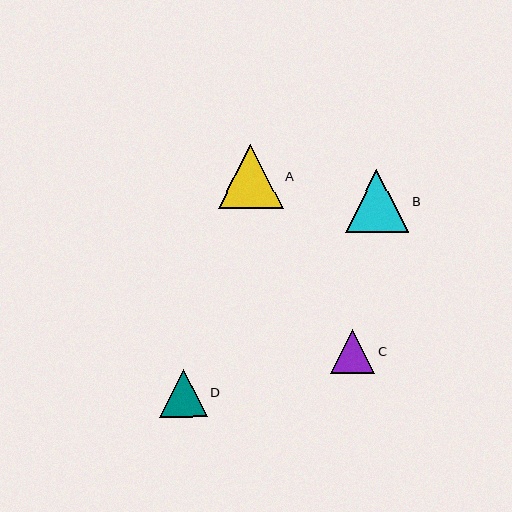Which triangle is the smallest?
Triangle C is the smallest with a size of approximately 44 pixels.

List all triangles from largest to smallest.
From largest to smallest: A, B, D, C.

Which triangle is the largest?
Triangle A is the largest with a size of approximately 64 pixels.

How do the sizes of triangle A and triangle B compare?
Triangle A and triangle B are approximately the same size.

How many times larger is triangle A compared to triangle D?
Triangle A is approximately 1.3 times the size of triangle D.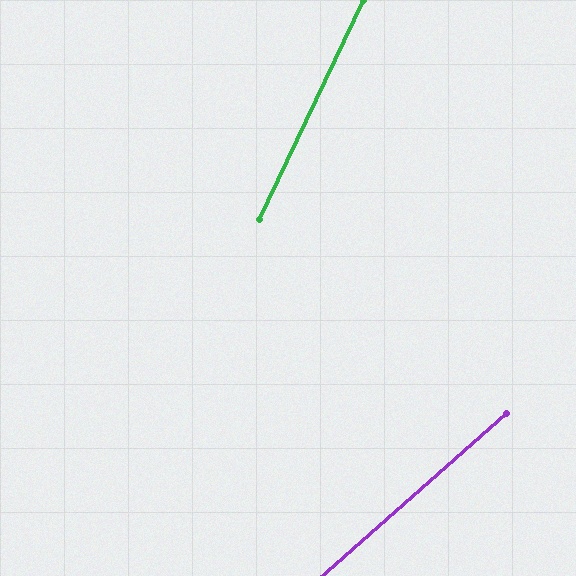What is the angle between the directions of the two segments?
Approximately 23 degrees.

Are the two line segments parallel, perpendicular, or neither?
Neither parallel nor perpendicular — they differ by about 23°.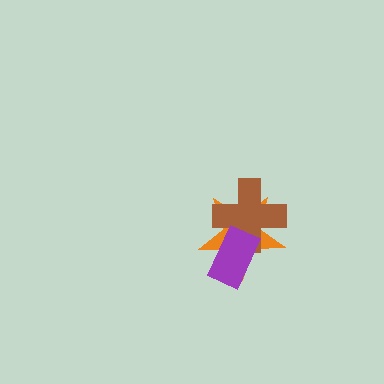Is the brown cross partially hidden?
Yes, it is partially covered by another shape.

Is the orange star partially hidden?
Yes, it is partially covered by another shape.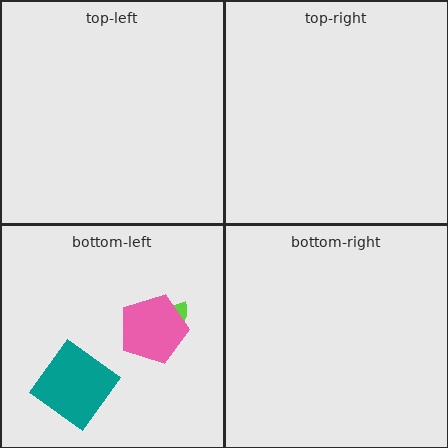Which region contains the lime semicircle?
The bottom-left region.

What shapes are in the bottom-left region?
The lime semicircle, the teal diamond, the pink pentagon.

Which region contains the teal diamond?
The bottom-left region.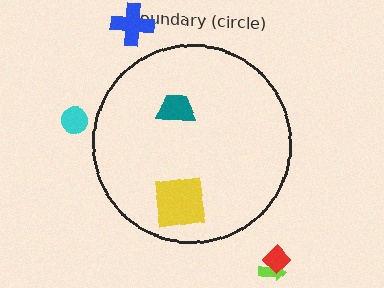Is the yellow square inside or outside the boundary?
Inside.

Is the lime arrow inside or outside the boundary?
Outside.